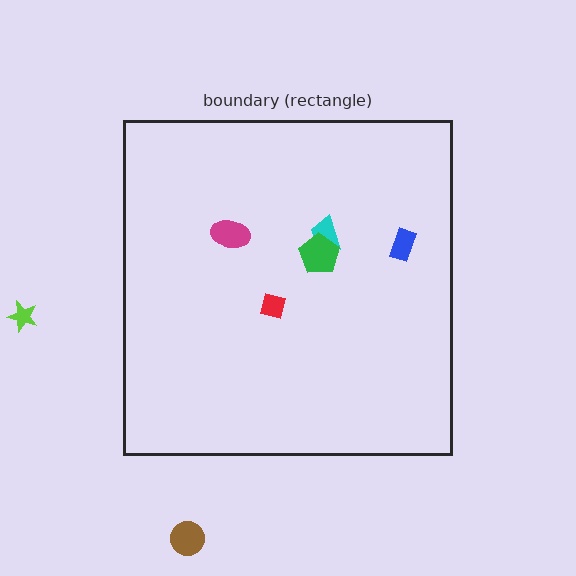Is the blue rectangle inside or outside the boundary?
Inside.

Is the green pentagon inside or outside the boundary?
Inside.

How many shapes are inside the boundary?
5 inside, 2 outside.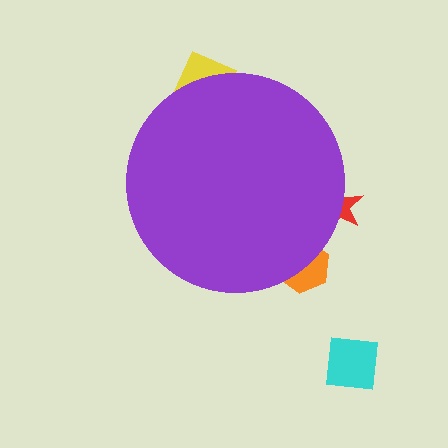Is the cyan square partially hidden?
No, the cyan square is fully visible.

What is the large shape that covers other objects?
A purple circle.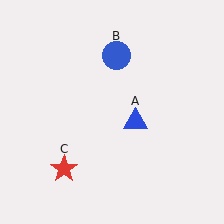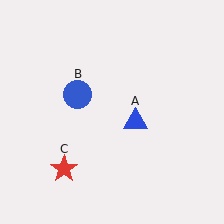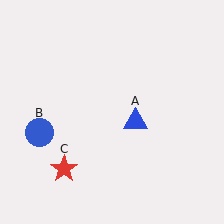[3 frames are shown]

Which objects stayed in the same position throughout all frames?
Blue triangle (object A) and red star (object C) remained stationary.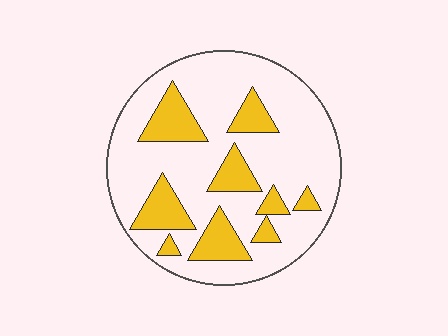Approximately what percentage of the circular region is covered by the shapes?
Approximately 25%.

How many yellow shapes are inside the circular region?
9.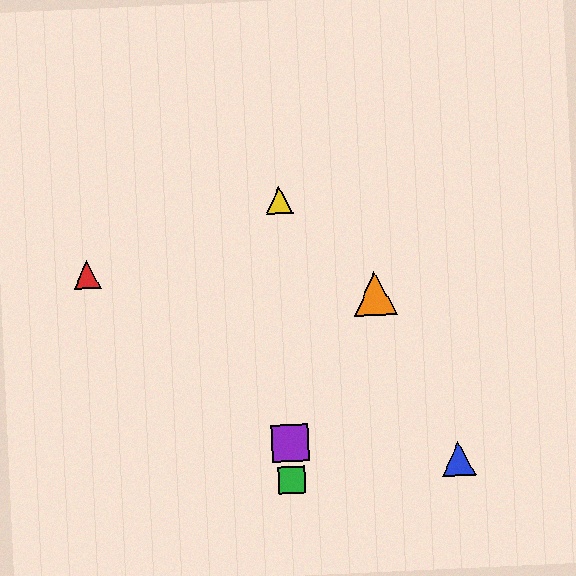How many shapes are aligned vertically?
3 shapes (the green square, the yellow triangle, the purple square) are aligned vertically.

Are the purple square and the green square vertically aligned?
Yes, both are at x≈290.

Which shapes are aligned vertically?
The green square, the yellow triangle, the purple square are aligned vertically.